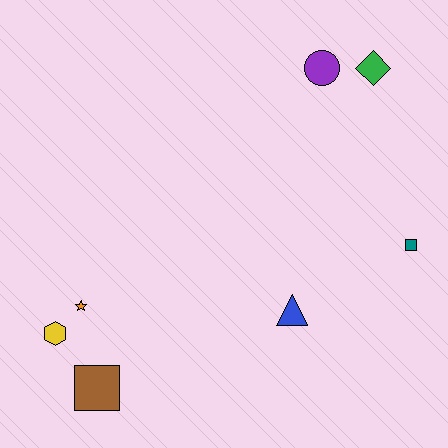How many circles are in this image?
There is 1 circle.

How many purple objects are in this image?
There is 1 purple object.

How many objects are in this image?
There are 7 objects.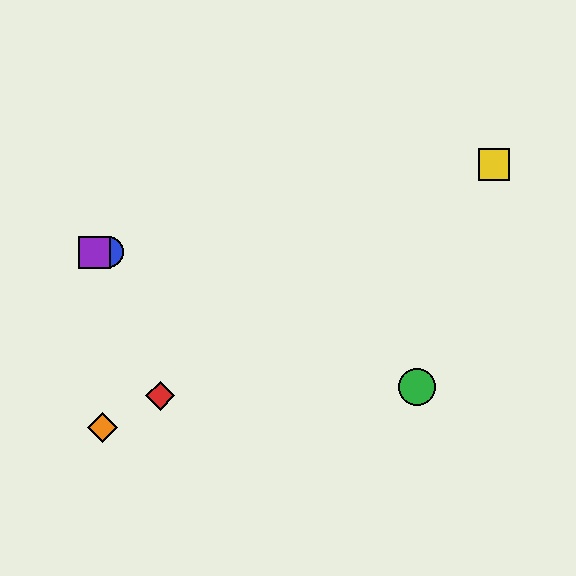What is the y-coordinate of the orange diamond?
The orange diamond is at y≈427.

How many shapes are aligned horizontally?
2 shapes (the blue circle, the purple square) are aligned horizontally.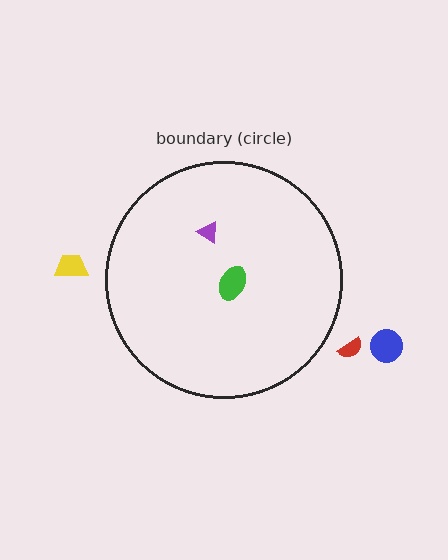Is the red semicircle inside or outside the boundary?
Outside.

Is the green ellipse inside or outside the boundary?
Inside.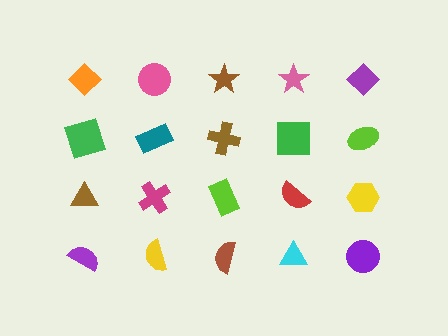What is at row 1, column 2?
A pink circle.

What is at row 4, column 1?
A purple semicircle.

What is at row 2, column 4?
A green square.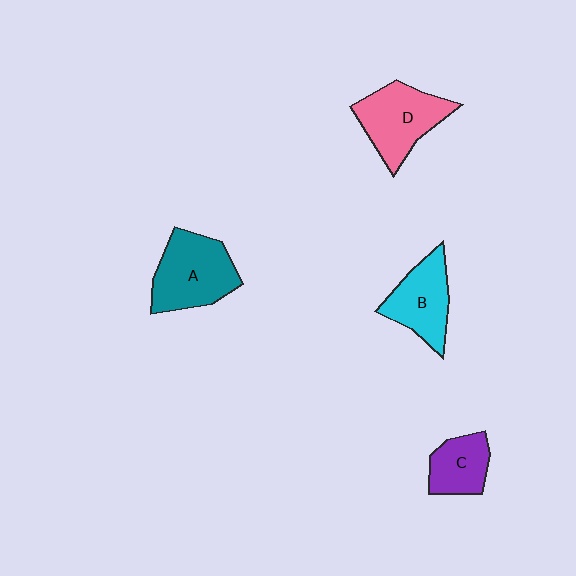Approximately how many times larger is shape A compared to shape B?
Approximately 1.3 times.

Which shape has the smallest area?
Shape C (purple).